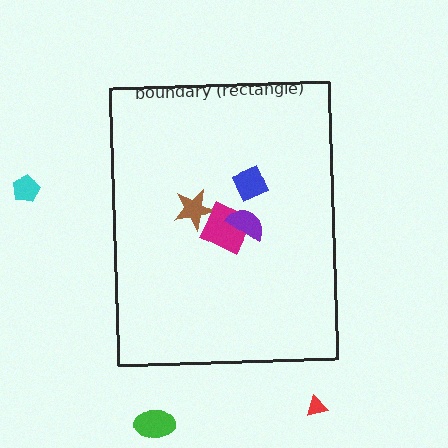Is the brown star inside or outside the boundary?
Inside.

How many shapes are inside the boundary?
4 inside, 3 outside.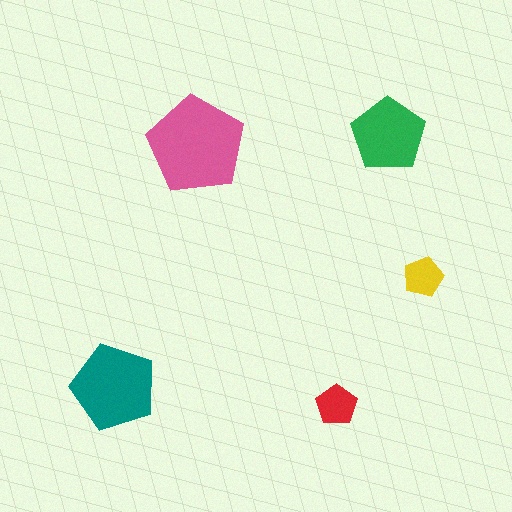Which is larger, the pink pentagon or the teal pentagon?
The pink one.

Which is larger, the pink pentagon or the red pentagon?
The pink one.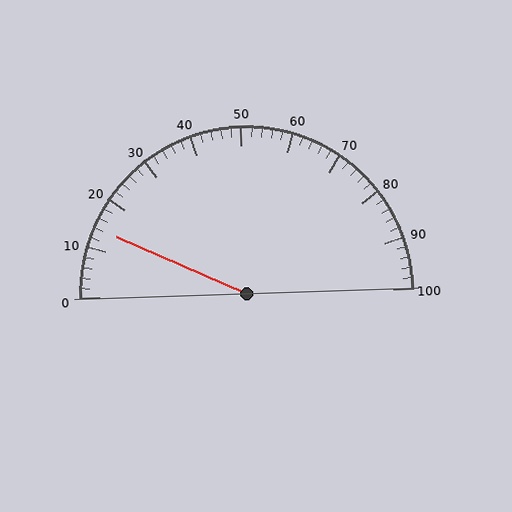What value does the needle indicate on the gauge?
The needle indicates approximately 14.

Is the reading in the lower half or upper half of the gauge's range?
The reading is in the lower half of the range (0 to 100).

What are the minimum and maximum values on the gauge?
The gauge ranges from 0 to 100.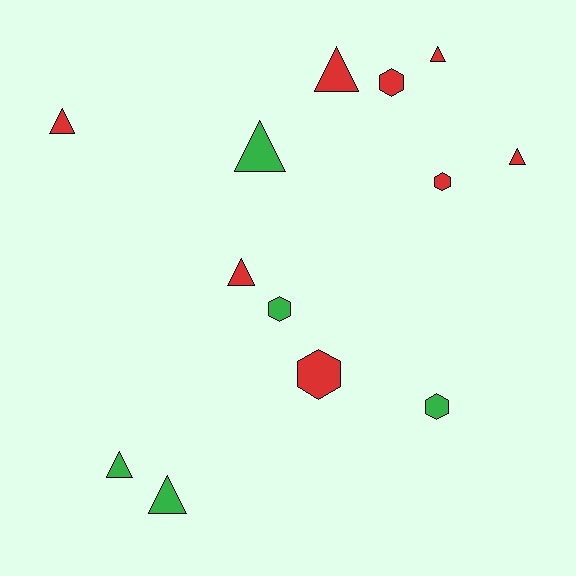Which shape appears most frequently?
Triangle, with 8 objects.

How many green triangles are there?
There are 3 green triangles.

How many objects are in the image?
There are 13 objects.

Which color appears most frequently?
Red, with 8 objects.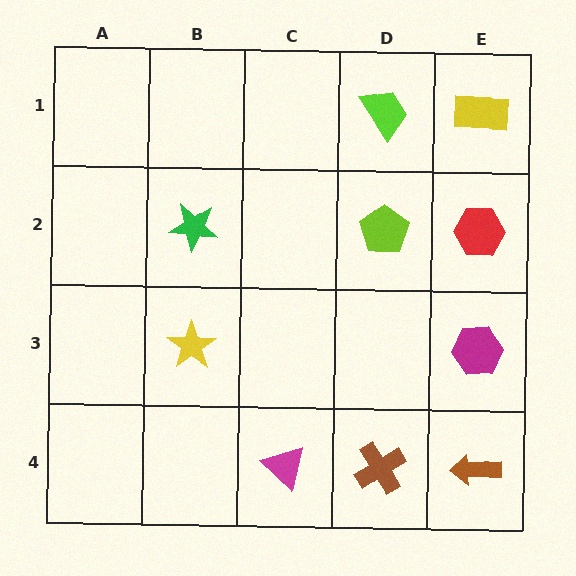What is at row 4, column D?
A brown cross.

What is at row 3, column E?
A magenta hexagon.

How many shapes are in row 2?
3 shapes.